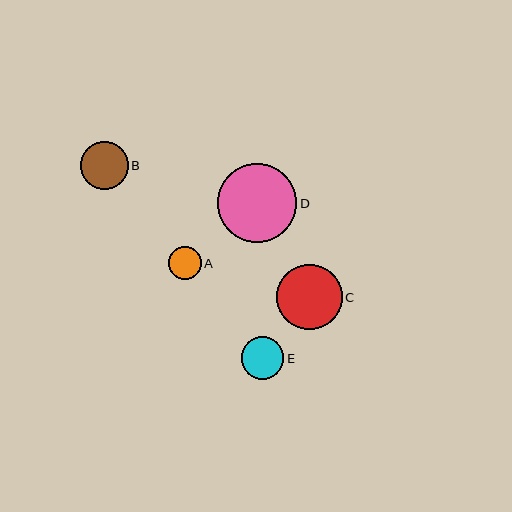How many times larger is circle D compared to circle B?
Circle D is approximately 1.7 times the size of circle B.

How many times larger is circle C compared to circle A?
Circle C is approximately 2.0 times the size of circle A.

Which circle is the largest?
Circle D is the largest with a size of approximately 79 pixels.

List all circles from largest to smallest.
From largest to smallest: D, C, B, E, A.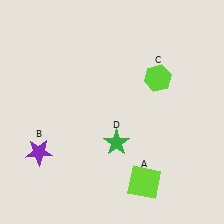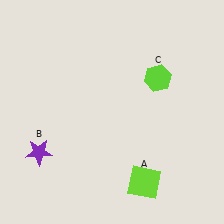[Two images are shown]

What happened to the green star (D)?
The green star (D) was removed in Image 2. It was in the bottom-right area of Image 1.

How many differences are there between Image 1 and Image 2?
There is 1 difference between the two images.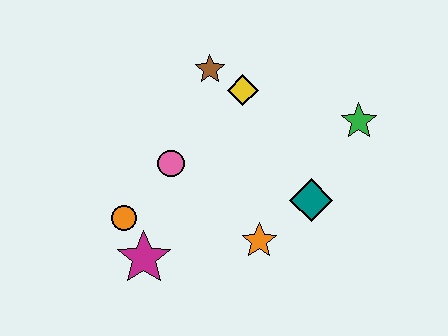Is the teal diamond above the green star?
No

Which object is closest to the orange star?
The teal diamond is closest to the orange star.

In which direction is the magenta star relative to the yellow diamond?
The magenta star is below the yellow diamond.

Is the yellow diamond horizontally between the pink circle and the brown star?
No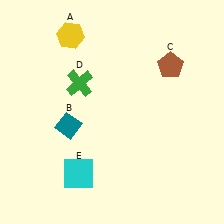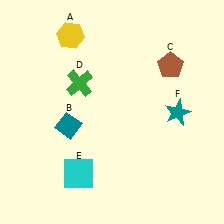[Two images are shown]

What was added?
A teal star (F) was added in Image 2.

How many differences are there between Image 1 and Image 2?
There is 1 difference between the two images.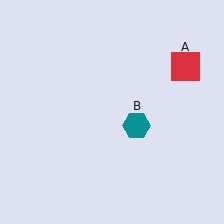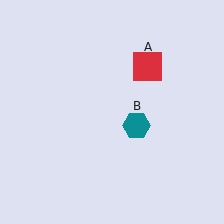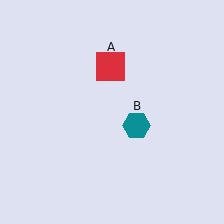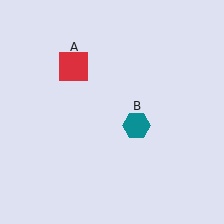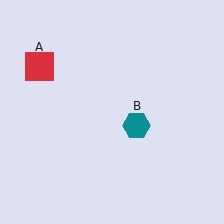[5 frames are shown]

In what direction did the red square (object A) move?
The red square (object A) moved left.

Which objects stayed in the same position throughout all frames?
Teal hexagon (object B) remained stationary.